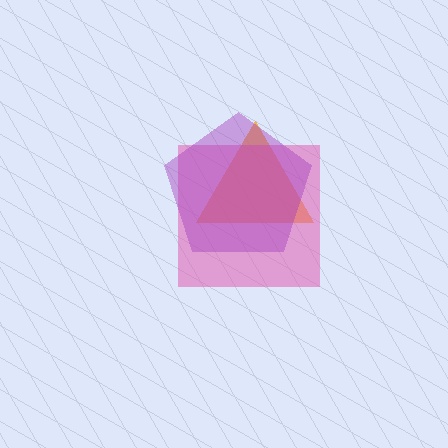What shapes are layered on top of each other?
The layered shapes are: an orange triangle, a pink square, a purple pentagon.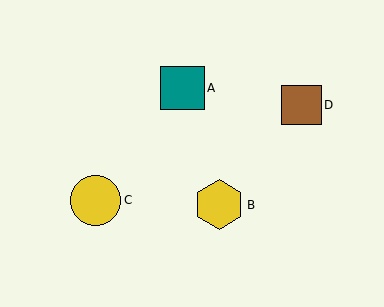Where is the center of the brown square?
The center of the brown square is at (302, 105).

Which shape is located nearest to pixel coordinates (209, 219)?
The yellow hexagon (labeled B) at (219, 205) is nearest to that location.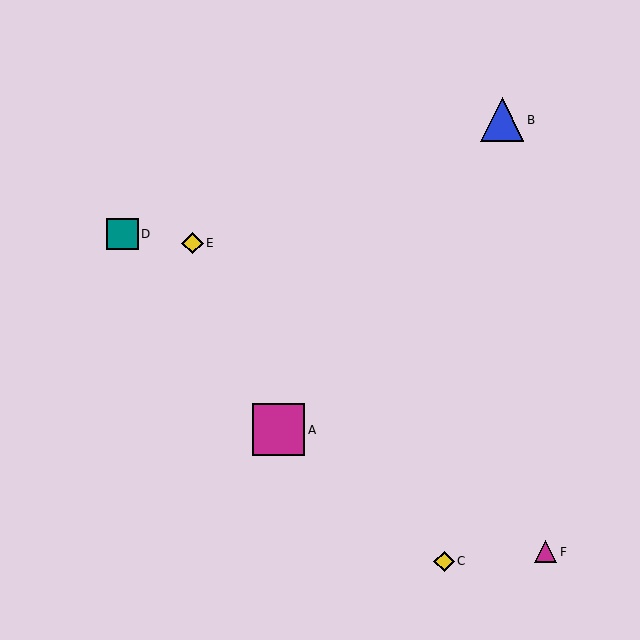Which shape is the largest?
The magenta square (labeled A) is the largest.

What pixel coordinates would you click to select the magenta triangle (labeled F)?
Click at (546, 552) to select the magenta triangle F.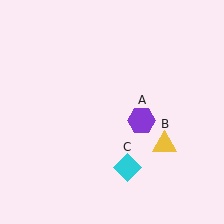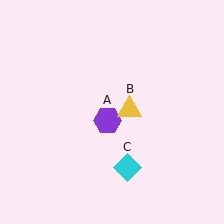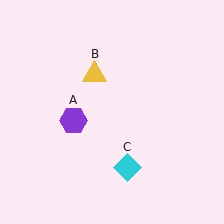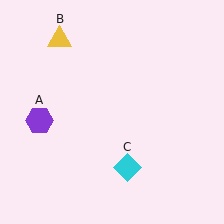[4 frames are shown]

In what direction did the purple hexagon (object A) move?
The purple hexagon (object A) moved left.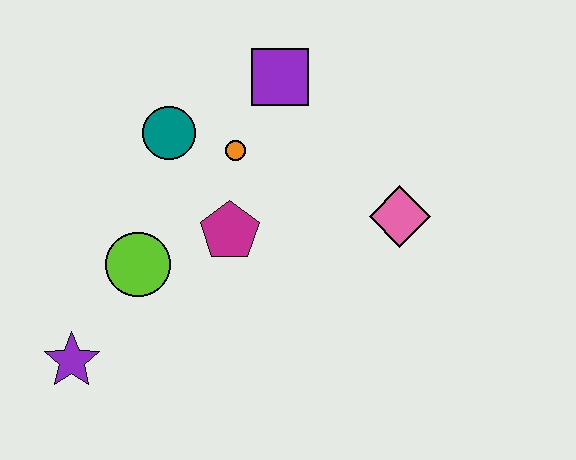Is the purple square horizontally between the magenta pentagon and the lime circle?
No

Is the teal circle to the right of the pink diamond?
No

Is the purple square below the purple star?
No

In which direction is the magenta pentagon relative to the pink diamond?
The magenta pentagon is to the left of the pink diamond.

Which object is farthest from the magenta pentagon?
The purple star is farthest from the magenta pentagon.